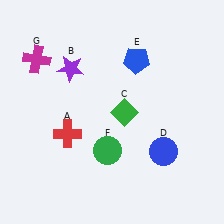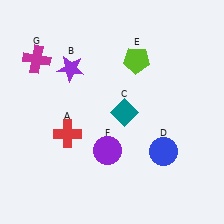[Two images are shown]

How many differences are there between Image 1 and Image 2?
There are 3 differences between the two images.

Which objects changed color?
C changed from green to teal. E changed from blue to lime. F changed from green to purple.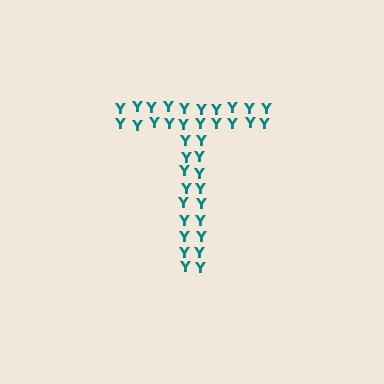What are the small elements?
The small elements are letter Y's.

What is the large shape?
The large shape is the letter T.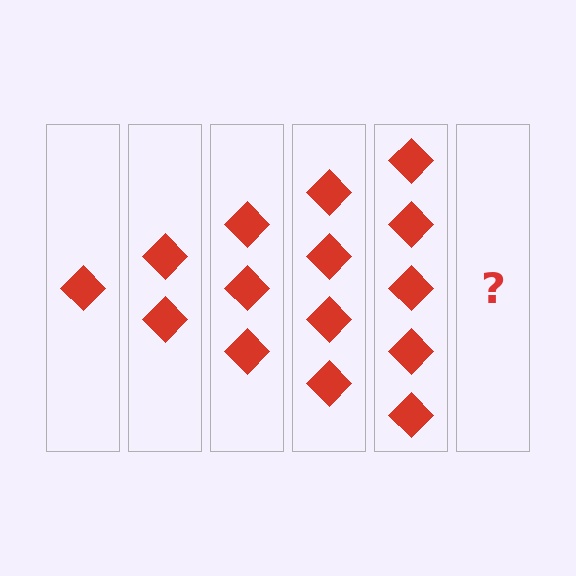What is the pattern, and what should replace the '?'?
The pattern is that each step adds one more diamond. The '?' should be 6 diamonds.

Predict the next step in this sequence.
The next step is 6 diamonds.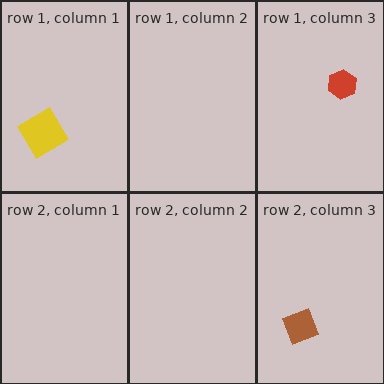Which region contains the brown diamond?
The row 2, column 3 region.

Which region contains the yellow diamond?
The row 1, column 1 region.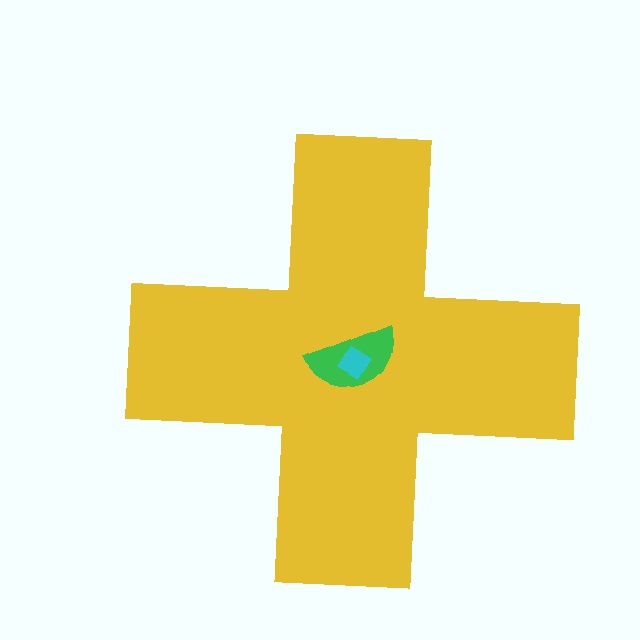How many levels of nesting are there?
3.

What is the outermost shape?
The yellow cross.